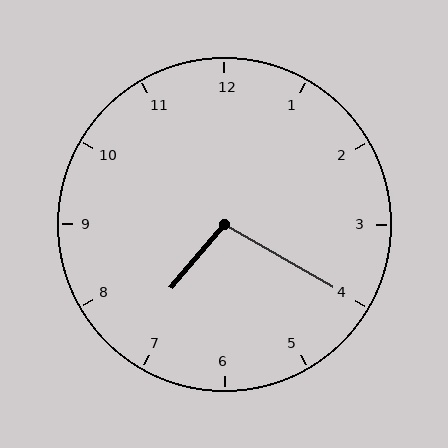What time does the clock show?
7:20.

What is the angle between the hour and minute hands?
Approximately 100 degrees.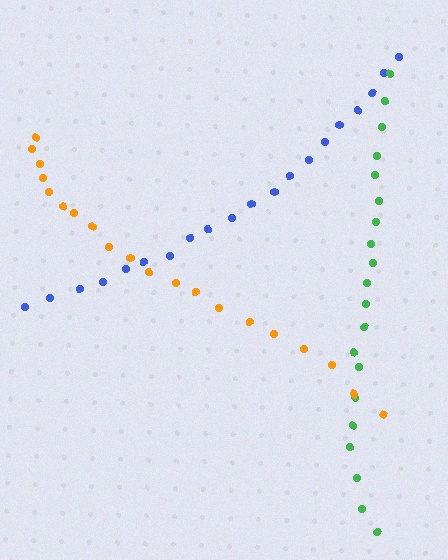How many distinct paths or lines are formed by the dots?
There are 3 distinct paths.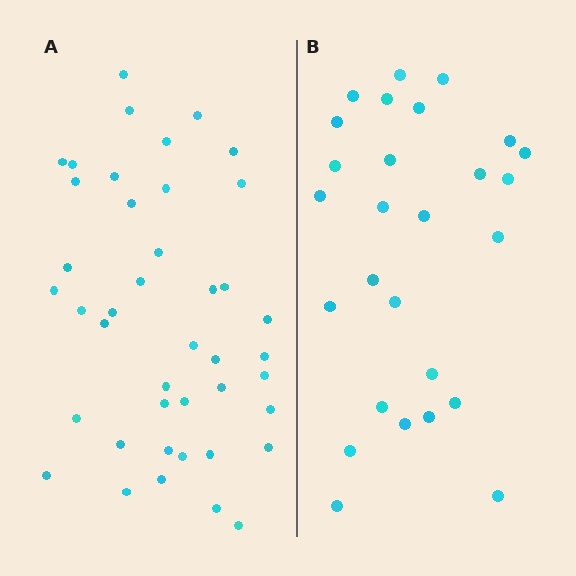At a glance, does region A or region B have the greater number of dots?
Region A (the left region) has more dots.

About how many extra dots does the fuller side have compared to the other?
Region A has approximately 15 more dots than region B.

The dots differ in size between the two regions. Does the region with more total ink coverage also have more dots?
No. Region B has more total ink coverage because its dots are larger, but region A actually contains more individual dots. Total area can be misleading — the number of items is what matters here.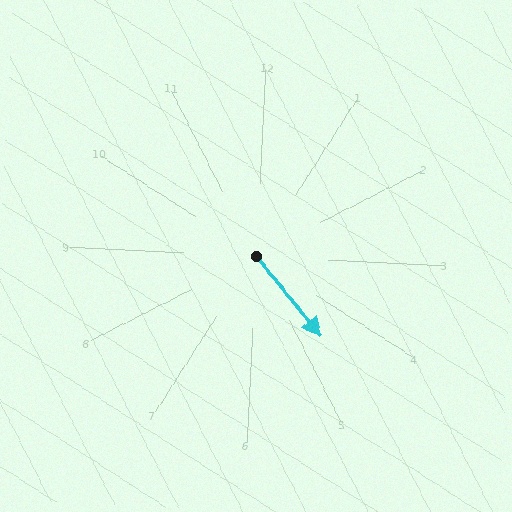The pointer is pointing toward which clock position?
Roughly 5 o'clock.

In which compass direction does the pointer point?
Southeast.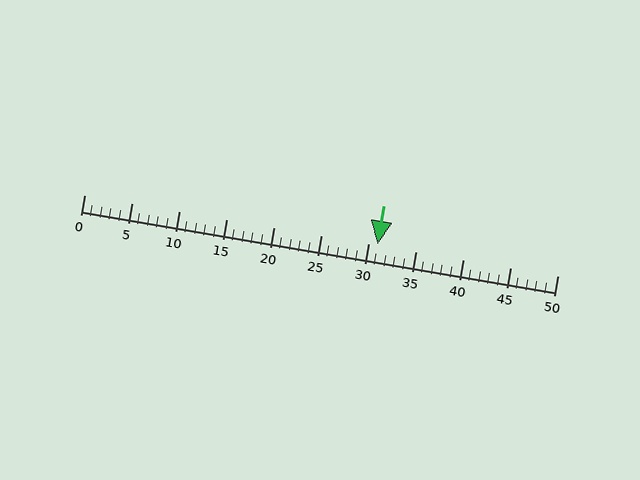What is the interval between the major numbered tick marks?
The major tick marks are spaced 5 units apart.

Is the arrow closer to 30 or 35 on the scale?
The arrow is closer to 30.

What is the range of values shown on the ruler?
The ruler shows values from 0 to 50.